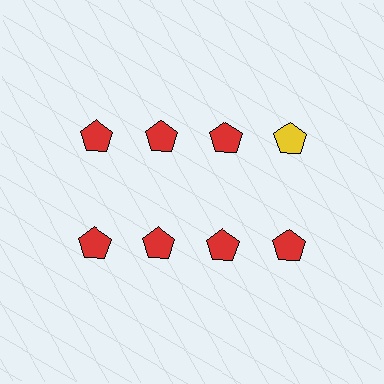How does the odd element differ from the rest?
It has a different color: yellow instead of red.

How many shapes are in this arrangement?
There are 8 shapes arranged in a grid pattern.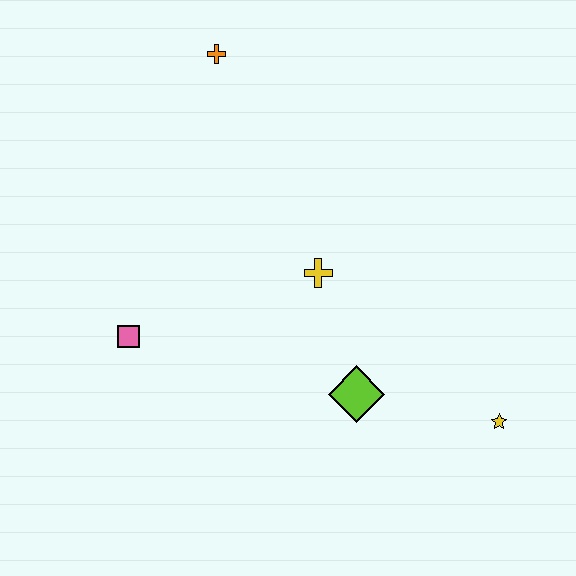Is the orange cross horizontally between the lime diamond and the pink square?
Yes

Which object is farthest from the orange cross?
The yellow star is farthest from the orange cross.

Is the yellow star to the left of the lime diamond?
No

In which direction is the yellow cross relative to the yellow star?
The yellow cross is to the left of the yellow star.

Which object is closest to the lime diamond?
The yellow cross is closest to the lime diamond.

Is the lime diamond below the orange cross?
Yes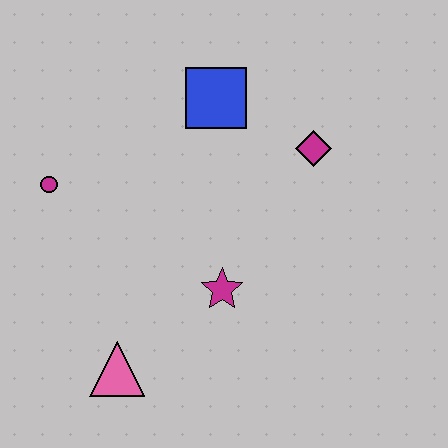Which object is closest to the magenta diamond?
The blue square is closest to the magenta diamond.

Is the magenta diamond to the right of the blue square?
Yes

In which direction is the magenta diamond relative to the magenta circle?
The magenta diamond is to the right of the magenta circle.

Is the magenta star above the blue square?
No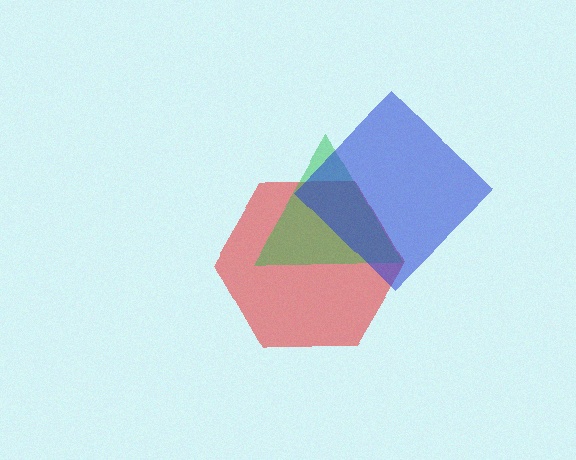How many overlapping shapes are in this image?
There are 3 overlapping shapes in the image.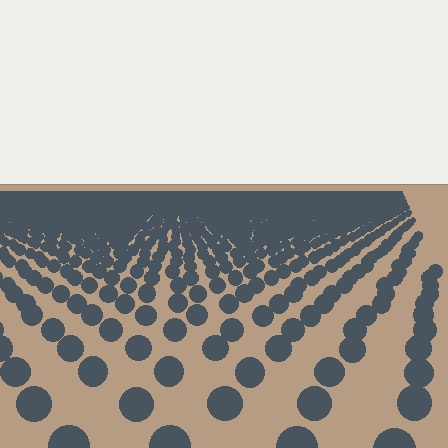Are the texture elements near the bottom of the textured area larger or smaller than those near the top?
Larger. Near the bottom, elements are closer to the viewer and appear at a bigger on-screen size.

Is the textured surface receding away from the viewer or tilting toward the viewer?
The surface is receding away from the viewer. Texture elements get smaller and denser toward the top.